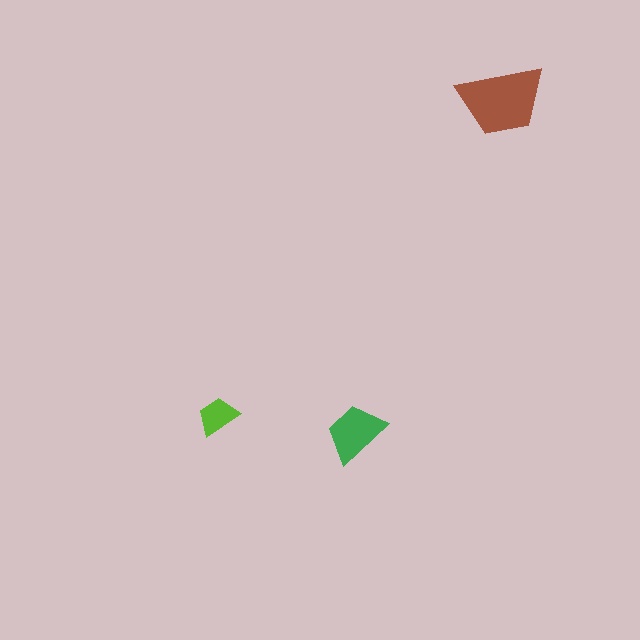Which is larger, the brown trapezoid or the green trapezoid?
The brown one.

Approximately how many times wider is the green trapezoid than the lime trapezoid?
About 1.5 times wider.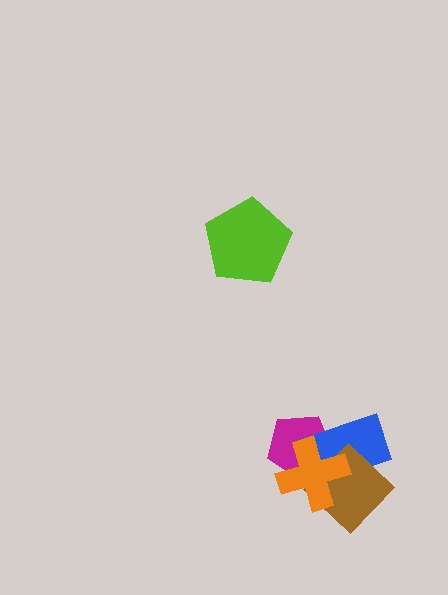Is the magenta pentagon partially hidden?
Yes, it is partially covered by another shape.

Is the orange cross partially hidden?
No, no other shape covers it.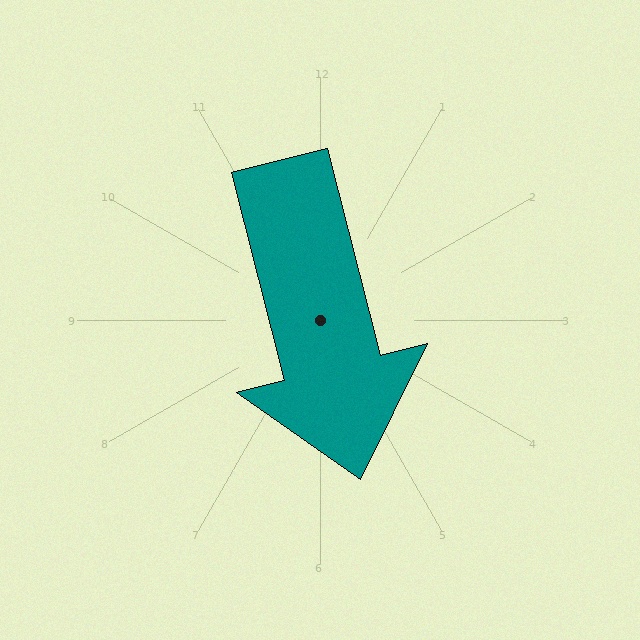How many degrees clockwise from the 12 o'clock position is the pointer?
Approximately 166 degrees.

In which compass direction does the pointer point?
South.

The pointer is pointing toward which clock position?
Roughly 6 o'clock.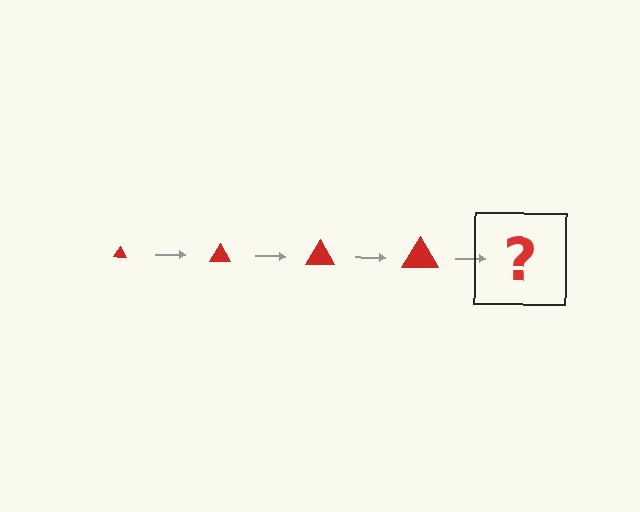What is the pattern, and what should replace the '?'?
The pattern is that the triangle gets progressively larger each step. The '?' should be a red triangle, larger than the previous one.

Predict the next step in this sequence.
The next step is a red triangle, larger than the previous one.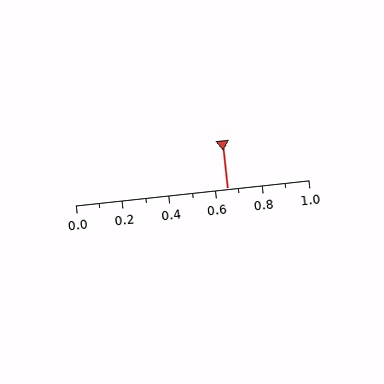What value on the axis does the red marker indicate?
The marker indicates approximately 0.65.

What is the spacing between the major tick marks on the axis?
The major ticks are spaced 0.2 apart.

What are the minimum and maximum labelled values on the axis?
The axis runs from 0.0 to 1.0.